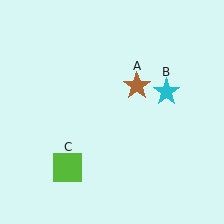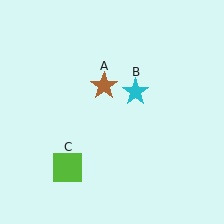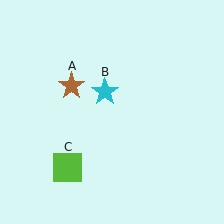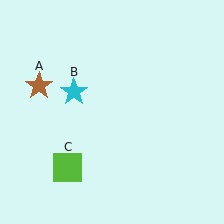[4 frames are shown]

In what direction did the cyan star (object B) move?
The cyan star (object B) moved left.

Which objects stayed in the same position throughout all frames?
Lime square (object C) remained stationary.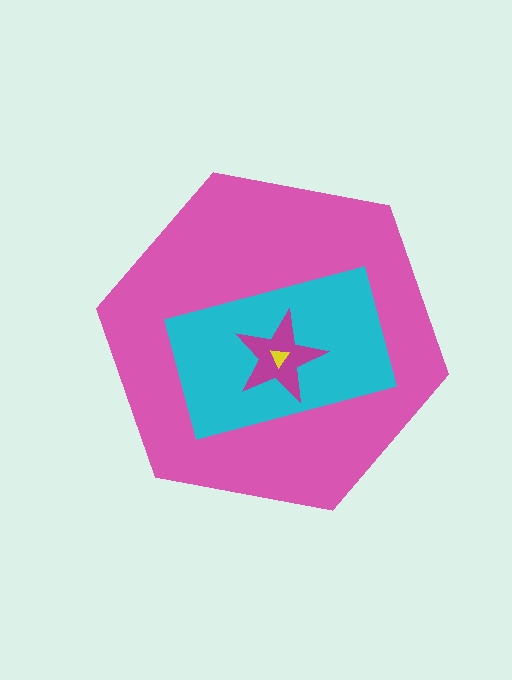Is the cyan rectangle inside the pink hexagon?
Yes.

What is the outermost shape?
The pink hexagon.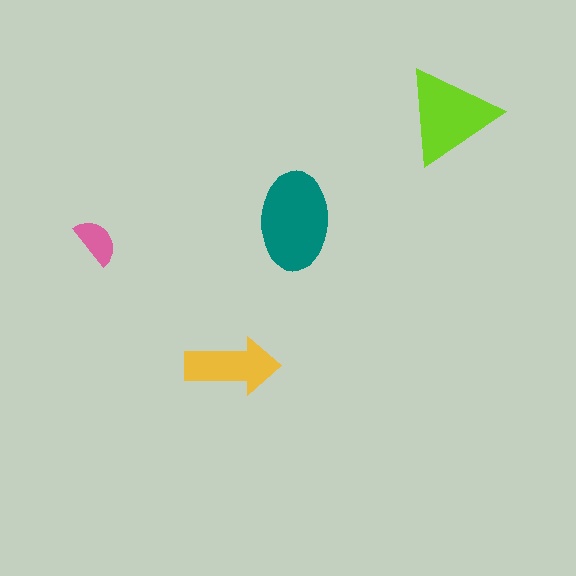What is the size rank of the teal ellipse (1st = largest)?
1st.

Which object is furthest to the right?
The lime triangle is rightmost.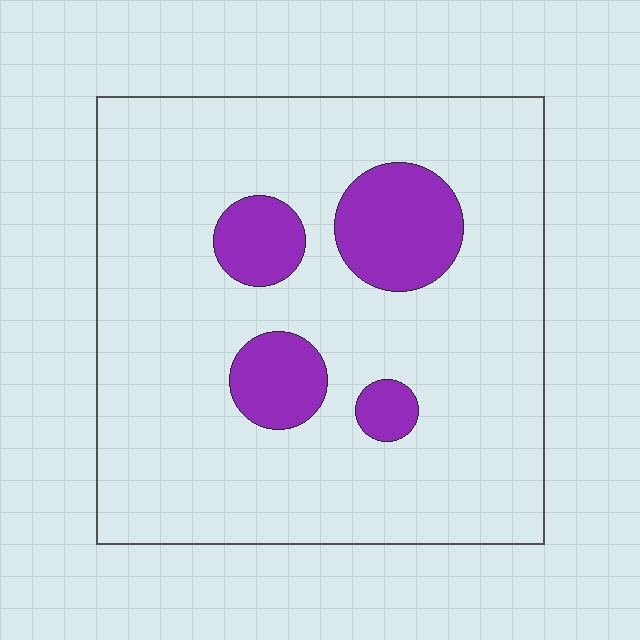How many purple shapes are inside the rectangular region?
4.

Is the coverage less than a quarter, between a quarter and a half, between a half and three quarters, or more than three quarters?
Less than a quarter.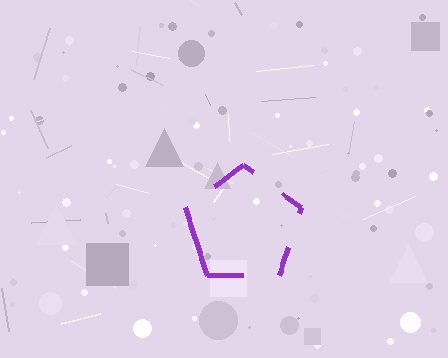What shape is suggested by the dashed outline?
The dashed outline suggests a pentagon.